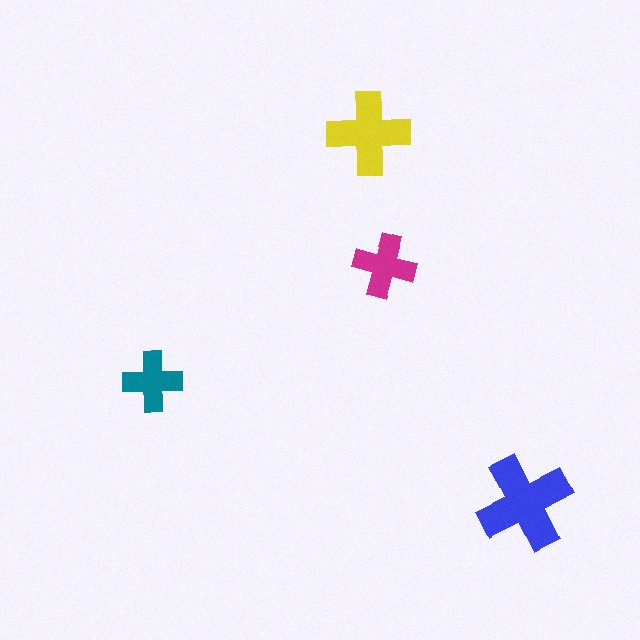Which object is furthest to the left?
The teal cross is leftmost.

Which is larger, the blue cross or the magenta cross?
The blue one.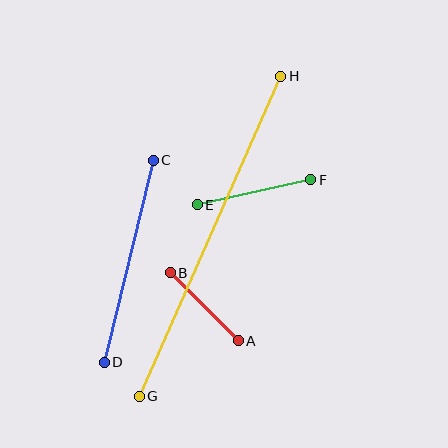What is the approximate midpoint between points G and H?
The midpoint is at approximately (210, 236) pixels.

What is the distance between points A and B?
The distance is approximately 96 pixels.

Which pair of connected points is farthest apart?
Points G and H are farthest apart.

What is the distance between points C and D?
The distance is approximately 208 pixels.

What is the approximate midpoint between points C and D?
The midpoint is at approximately (129, 261) pixels.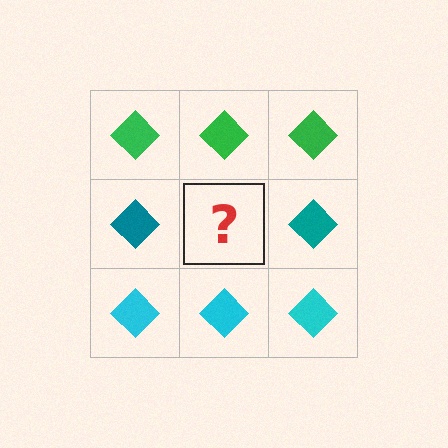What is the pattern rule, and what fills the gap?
The rule is that each row has a consistent color. The gap should be filled with a teal diamond.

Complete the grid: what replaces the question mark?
The question mark should be replaced with a teal diamond.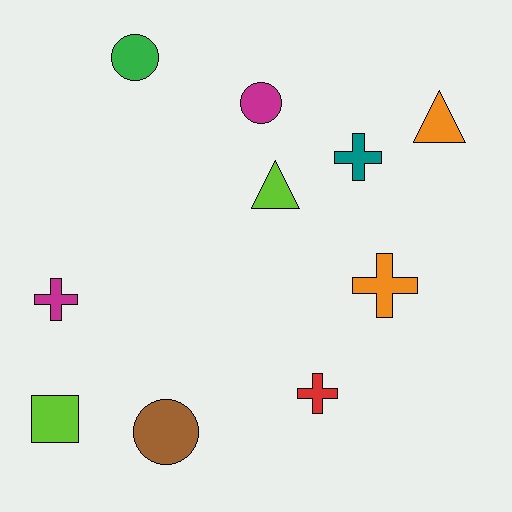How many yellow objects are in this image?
There are no yellow objects.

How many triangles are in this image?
There are 2 triangles.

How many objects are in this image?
There are 10 objects.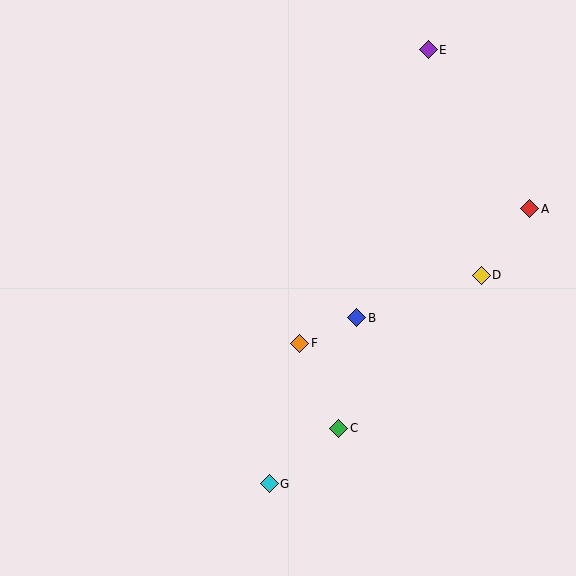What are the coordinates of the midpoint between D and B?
The midpoint between D and B is at (419, 297).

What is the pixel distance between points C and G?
The distance between C and G is 89 pixels.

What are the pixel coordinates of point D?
Point D is at (481, 275).